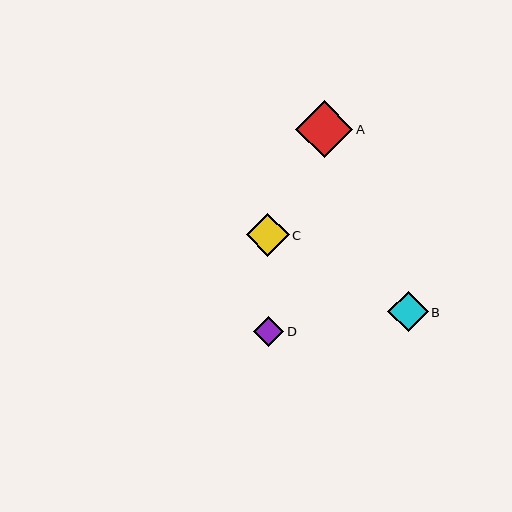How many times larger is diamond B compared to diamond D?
Diamond B is approximately 1.3 times the size of diamond D.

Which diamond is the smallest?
Diamond D is the smallest with a size of approximately 30 pixels.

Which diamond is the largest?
Diamond A is the largest with a size of approximately 57 pixels.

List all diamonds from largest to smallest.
From largest to smallest: A, C, B, D.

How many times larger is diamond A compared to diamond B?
Diamond A is approximately 1.4 times the size of diamond B.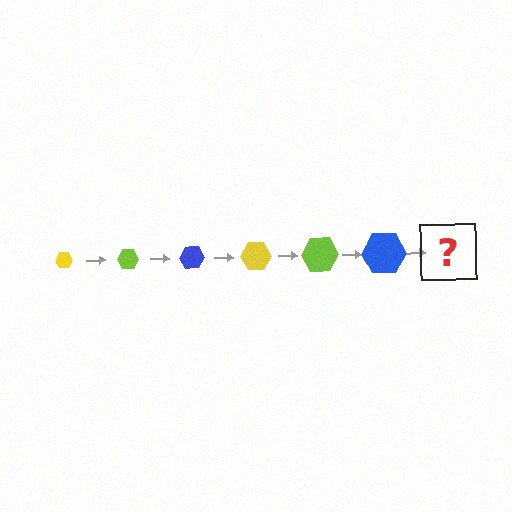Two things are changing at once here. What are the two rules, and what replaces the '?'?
The two rules are that the hexagon grows larger each step and the color cycles through yellow, lime, and blue. The '?' should be a yellow hexagon, larger than the previous one.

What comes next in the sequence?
The next element should be a yellow hexagon, larger than the previous one.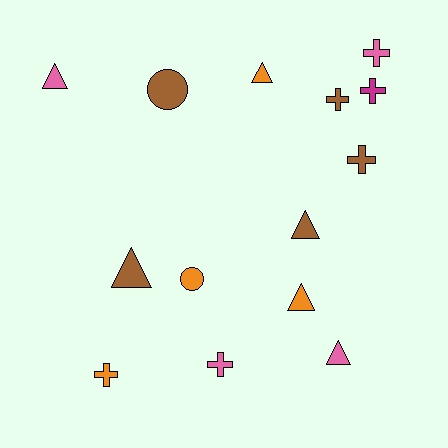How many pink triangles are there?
There are 2 pink triangles.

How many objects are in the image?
There are 14 objects.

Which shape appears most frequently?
Cross, with 6 objects.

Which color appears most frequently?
Brown, with 5 objects.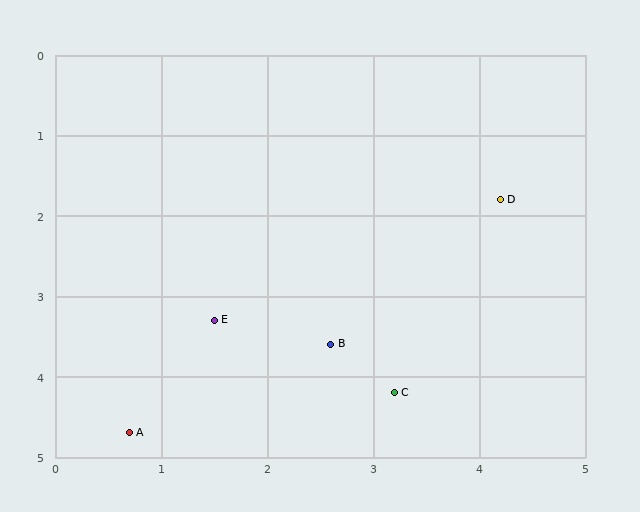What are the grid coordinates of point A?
Point A is at approximately (0.7, 4.7).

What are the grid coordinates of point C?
Point C is at approximately (3.2, 4.2).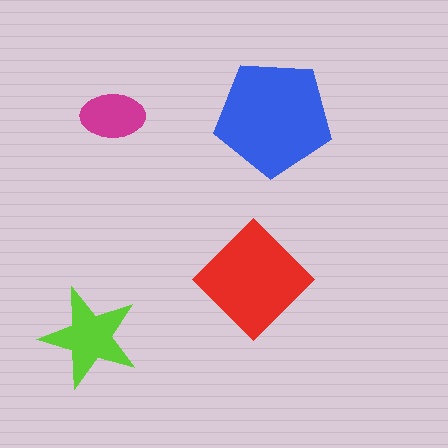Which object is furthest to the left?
The lime star is leftmost.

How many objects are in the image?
There are 4 objects in the image.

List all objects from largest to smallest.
The blue pentagon, the red diamond, the lime star, the magenta ellipse.